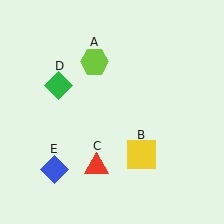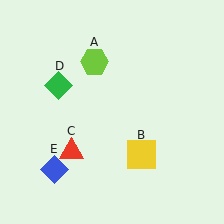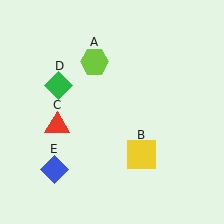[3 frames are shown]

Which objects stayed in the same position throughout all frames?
Lime hexagon (object A) and yellow square (object B) and green diamond (object D) and blue diamond (object E) remained stationary.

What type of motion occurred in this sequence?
The red triangle (object C) rotated clockwise around the center of the scene.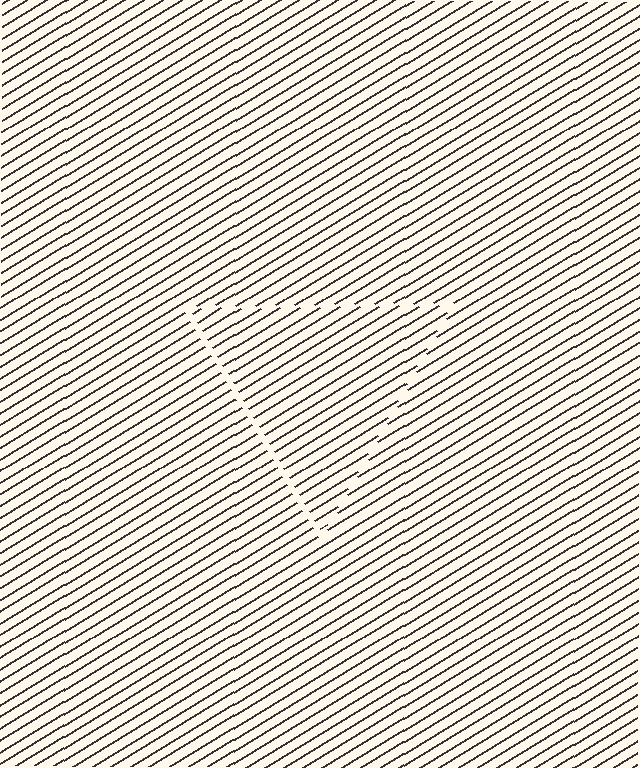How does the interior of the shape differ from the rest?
The interior of the shape contains the same grating, shifted by half a period — the contour is defined by the phase discontinuity where line-ends from the inner and outer gratings abut.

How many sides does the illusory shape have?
3 sides — the line-ends trace a triangle.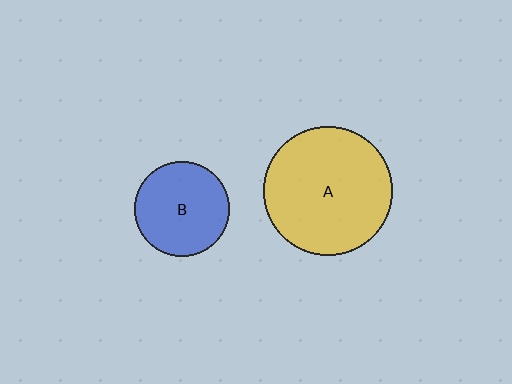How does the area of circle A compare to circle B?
Approximately 1.8 times.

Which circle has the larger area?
Circle A (yellow).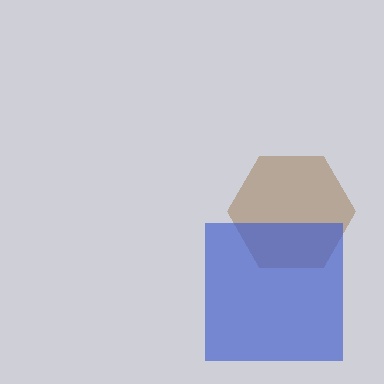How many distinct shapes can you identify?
There are 2 distinct shapes: a brown hexagon, a blue square.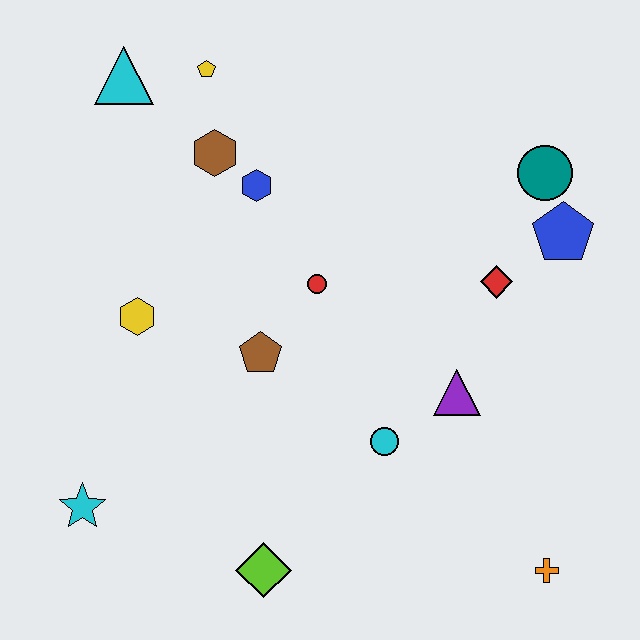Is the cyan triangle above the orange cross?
Yes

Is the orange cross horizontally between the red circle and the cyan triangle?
No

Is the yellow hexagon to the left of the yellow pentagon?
Yes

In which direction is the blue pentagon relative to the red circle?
The blue pentagon is to the right of the red circle.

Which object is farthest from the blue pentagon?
The cyan star is farthest from the blue pentagon.